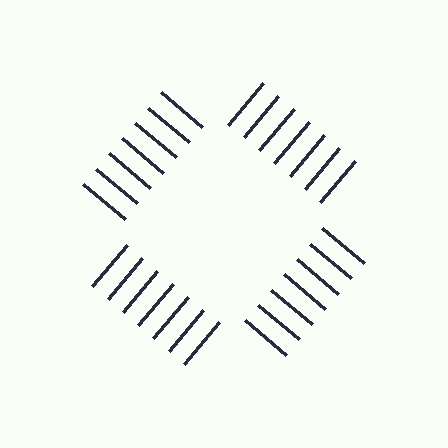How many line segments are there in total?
28 — 7 along each of the 4 edges.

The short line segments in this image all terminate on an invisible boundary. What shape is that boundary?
An illusory square — the line segments terminate on its edges but no continuous stroke is drawn.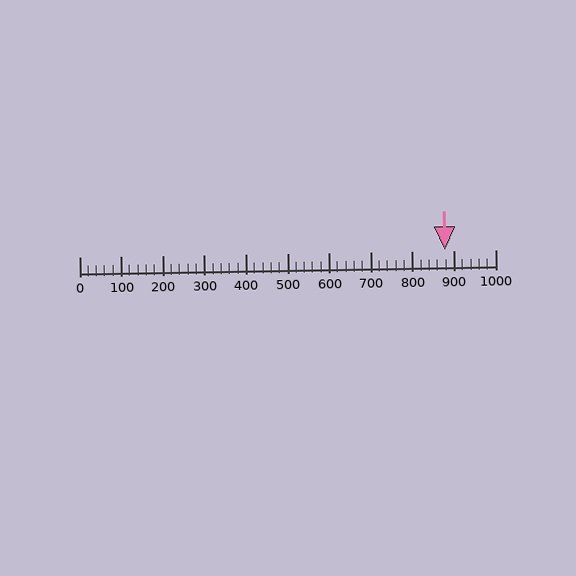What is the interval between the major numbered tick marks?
The major tick marks are spaced 100 units apart.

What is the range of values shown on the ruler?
The ruler shows values from 0 to 1000.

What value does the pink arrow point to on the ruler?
The pink arrow points to approximately 879.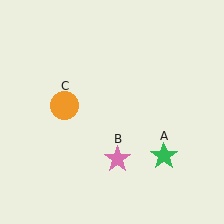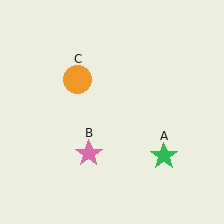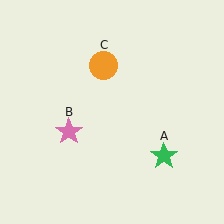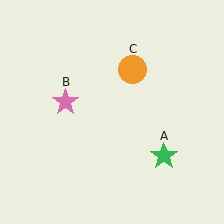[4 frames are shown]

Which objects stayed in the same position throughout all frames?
Green star (object A) remained stationary.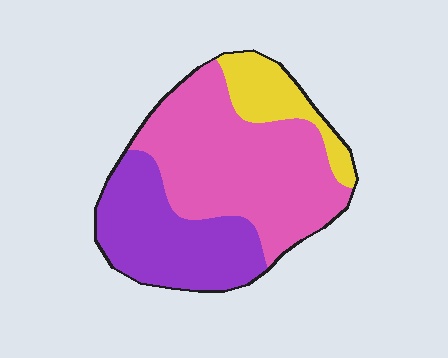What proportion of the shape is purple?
Purple covers 33% of the shape.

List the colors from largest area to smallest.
From largest to smallest: pink, purple, yellow.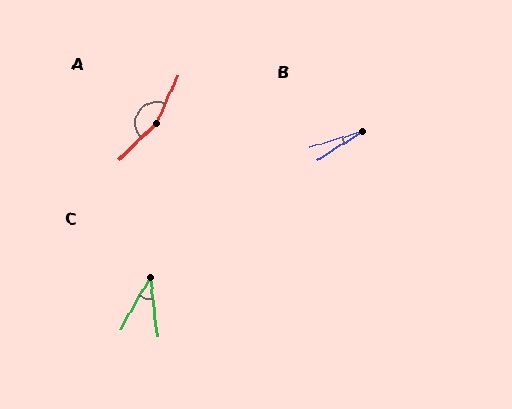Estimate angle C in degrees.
Approximately 38 degrees.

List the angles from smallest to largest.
B (15°), C (38°), A (158°).